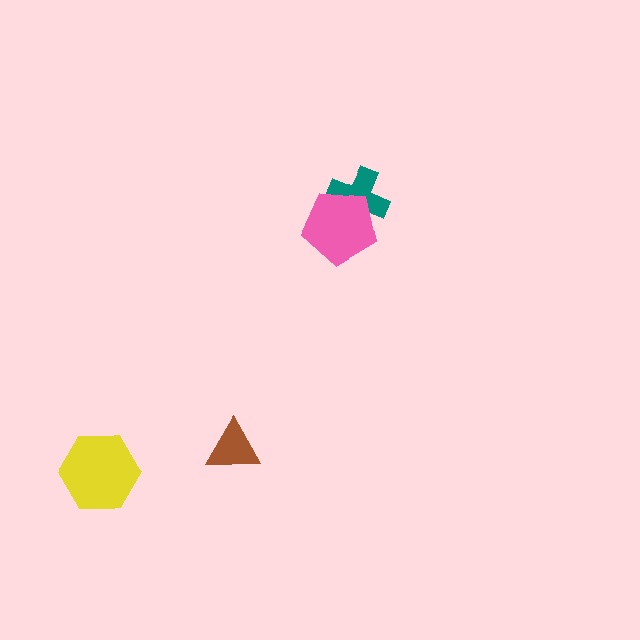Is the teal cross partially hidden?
Yes, it is partially covered by another shape.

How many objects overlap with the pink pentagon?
1 object overlaps with the pink pentagon.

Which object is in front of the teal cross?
The pink pentagon is in front of the teal cross.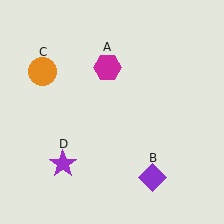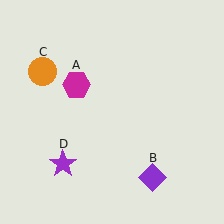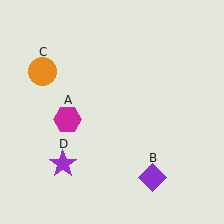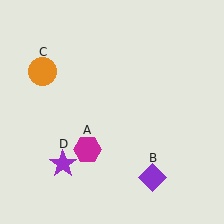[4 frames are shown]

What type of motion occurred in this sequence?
The magenta hexagon (object A) rotated counterclockwise around the center of the scene.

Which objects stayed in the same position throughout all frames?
Purple diamond (object B) and orange circle (object C) and purple star (object D) remained stationary.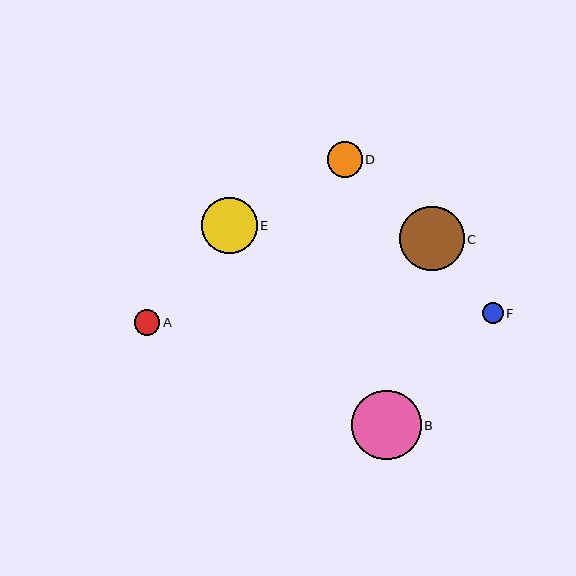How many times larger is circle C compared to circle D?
Circle C is approximately 1.8 times the size of circle D.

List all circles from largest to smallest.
From largest to smallest: B, C, E, D, A, F.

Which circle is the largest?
Circle B is the largest with a size of approximately 70 pixels.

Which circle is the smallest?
Circle F is the smallest with a size of approximately 21 pixels.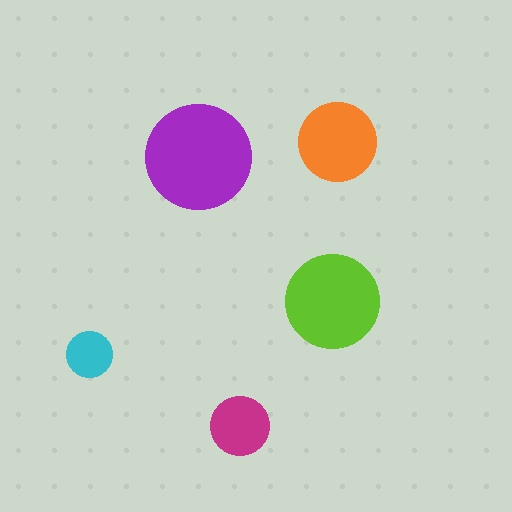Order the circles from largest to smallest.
the purple one, the lime one, the orange one, the magenta one, the cyan one.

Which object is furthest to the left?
The cyan circle is leftmost.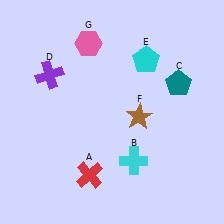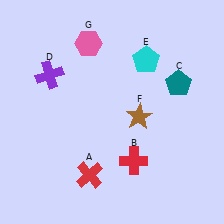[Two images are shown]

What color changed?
The cross (B) changed from cyan in Image 1 to red in Image 2.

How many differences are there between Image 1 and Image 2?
There is 1 difference between the two images.